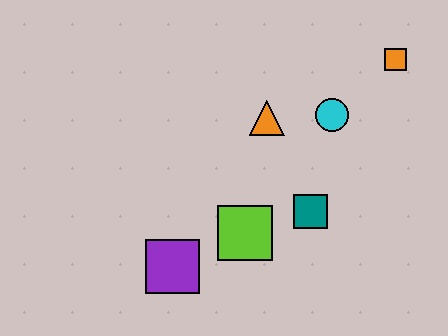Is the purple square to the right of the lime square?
No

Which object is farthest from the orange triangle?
The purple square is farthest from the orange triangle.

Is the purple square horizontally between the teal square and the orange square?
No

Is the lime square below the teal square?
Yes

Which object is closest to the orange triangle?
The cyan circle is closest to the orange triangle.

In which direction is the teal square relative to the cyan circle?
The teal square is below the cyan circle.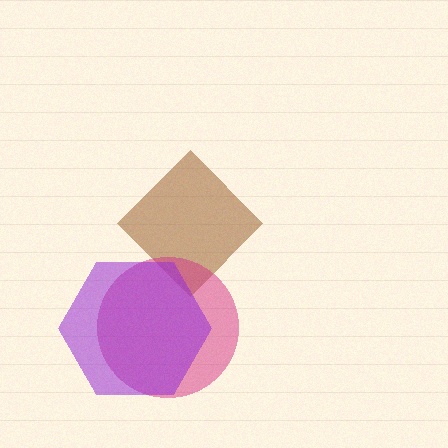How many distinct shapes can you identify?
There are 3 distinct shapes: a brown diamond, a magenta circle, a purple hexagon.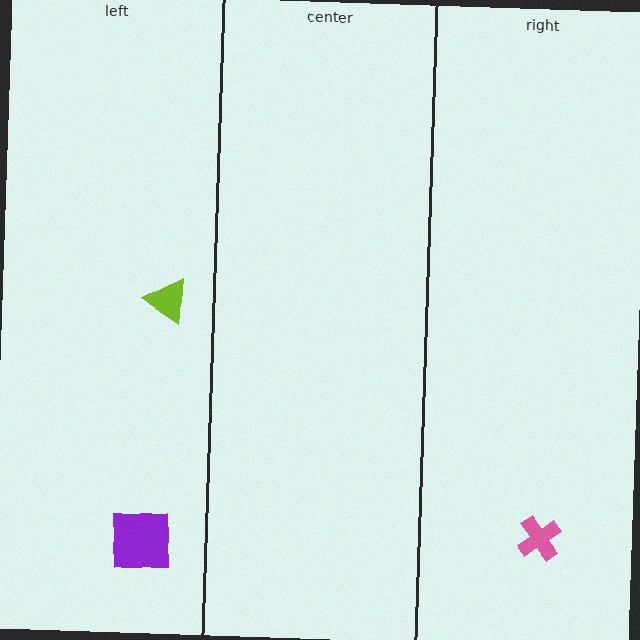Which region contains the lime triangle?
The left region.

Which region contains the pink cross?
The right region.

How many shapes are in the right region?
1.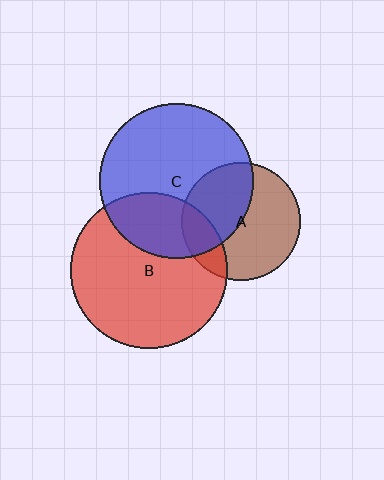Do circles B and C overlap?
Yes.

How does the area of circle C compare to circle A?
Approximately 1.7 times.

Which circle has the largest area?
Circle B (red).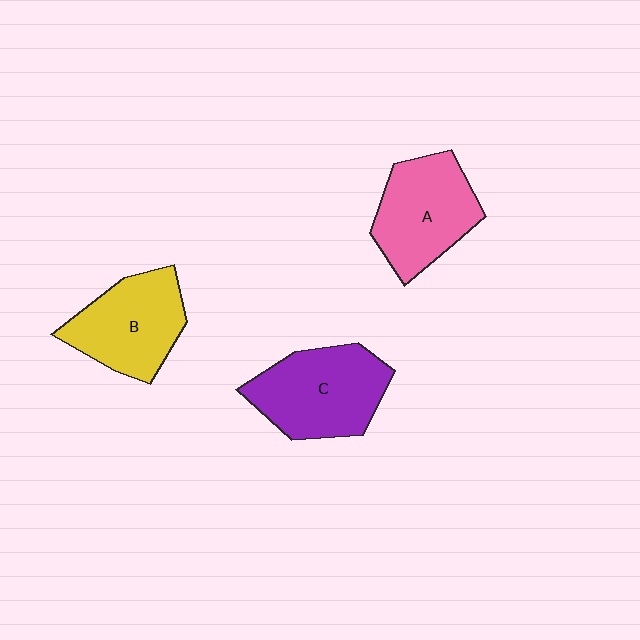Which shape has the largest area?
Shape C (purple).